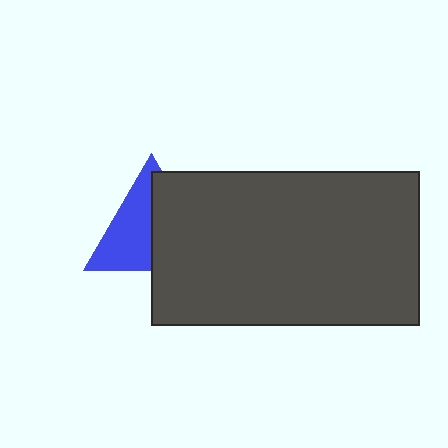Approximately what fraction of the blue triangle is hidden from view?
Roughly 48% of the blue triangle is hidden behind the dark gray rectangle.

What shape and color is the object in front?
The object in front is a dark gray rectangle.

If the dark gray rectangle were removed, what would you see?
You would see the complete blue triangle.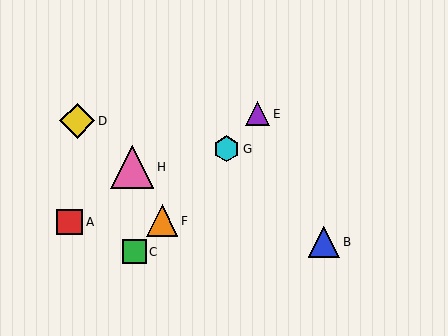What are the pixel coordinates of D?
Object D is at (77, 121).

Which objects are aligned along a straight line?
Objects C, E, F, G are aligned along a straight line.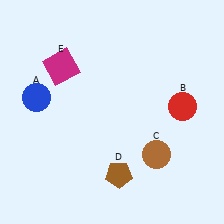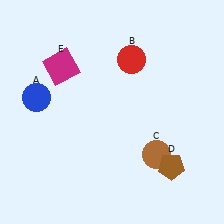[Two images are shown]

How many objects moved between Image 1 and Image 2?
2 objects moved between the two images.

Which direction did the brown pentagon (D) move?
The brown pentagon (D) moved right.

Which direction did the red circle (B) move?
The red circle (B) moved left.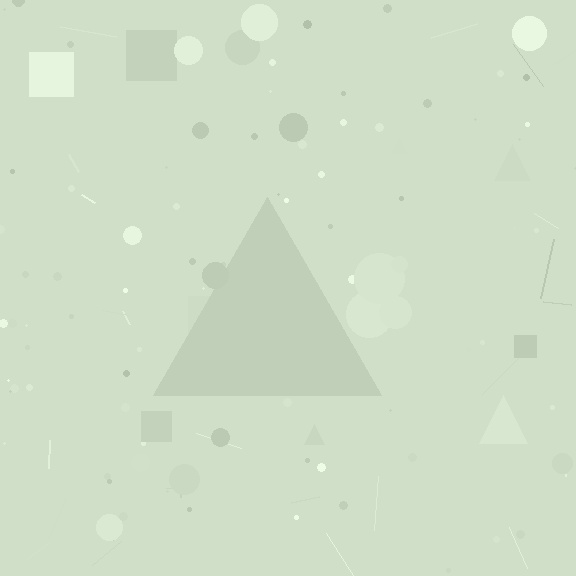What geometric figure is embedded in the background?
A triangle is embedded in the background.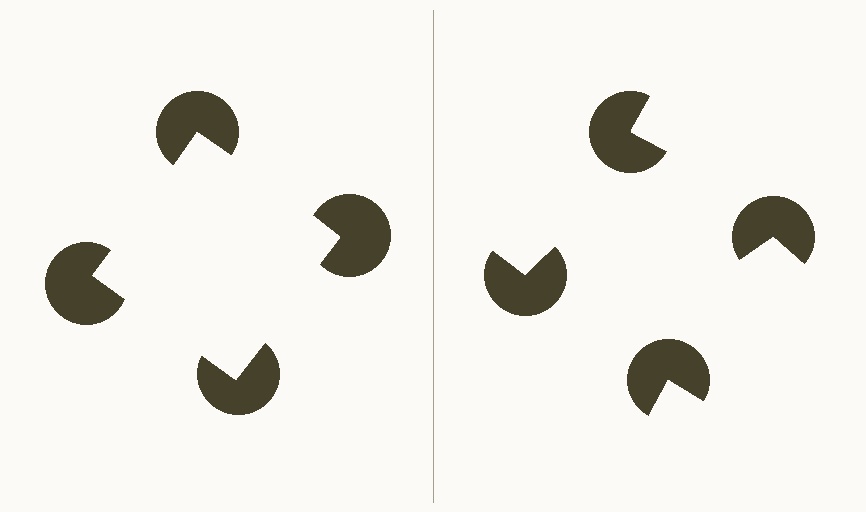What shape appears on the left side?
An illusory square.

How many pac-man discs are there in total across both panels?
8 — 4 on each side.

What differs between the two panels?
The pac-man discs are positioned identically on both sides; only the wedge orientations differ. On the left they align to a square; on the right they are misaligned.